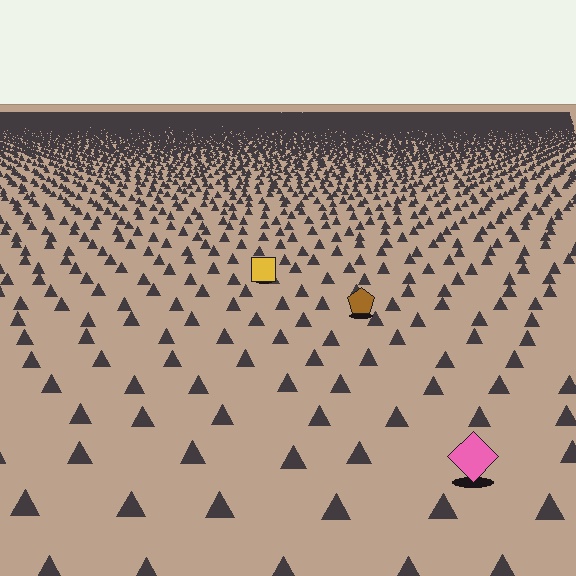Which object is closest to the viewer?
The pink diamond is closest. The texture marks near it are larger and more spread out.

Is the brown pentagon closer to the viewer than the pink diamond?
No. The pink diamond is closer — you can tell from the texture gradient: the ground texture is coarser near it.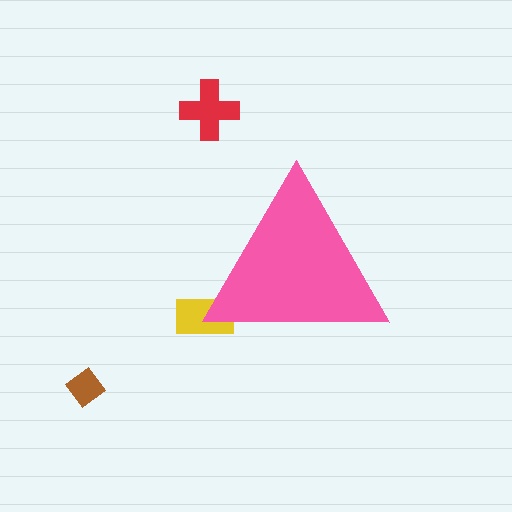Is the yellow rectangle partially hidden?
Yes, the yellow rectangle is partially hidden behind the pink triangle.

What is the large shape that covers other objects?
A pink triangle.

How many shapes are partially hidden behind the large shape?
1 shape is partially hidden.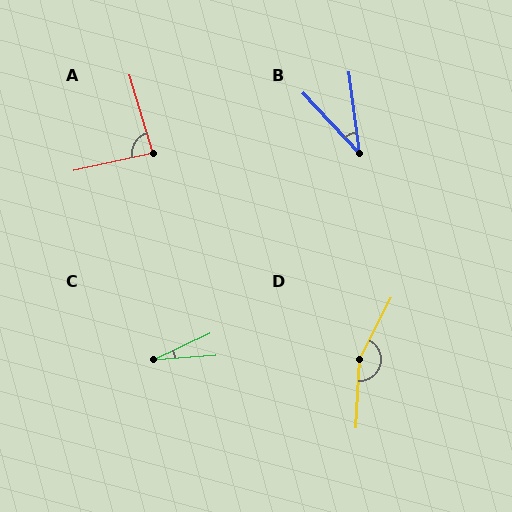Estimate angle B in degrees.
Approximately 35 degrees.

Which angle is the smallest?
C, at approximately 21 degrees.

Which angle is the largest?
D, at approximately 156 degrees.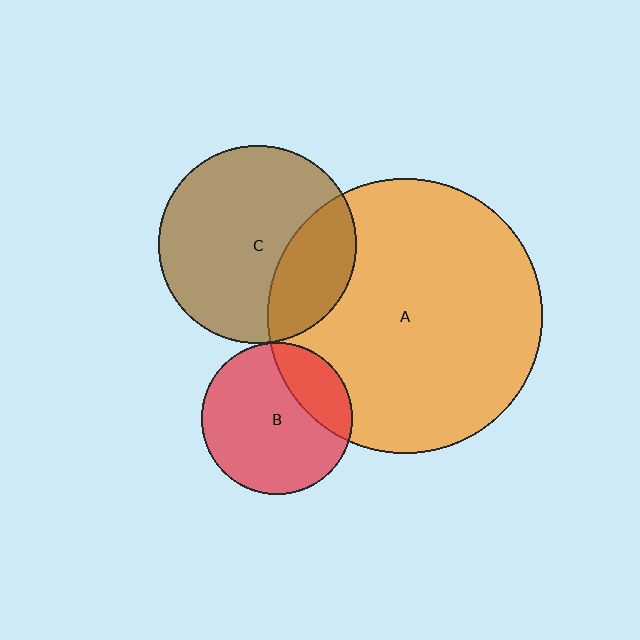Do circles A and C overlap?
Yes.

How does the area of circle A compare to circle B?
Approximately 3.3 times.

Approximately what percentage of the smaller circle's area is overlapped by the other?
Approximately 25%.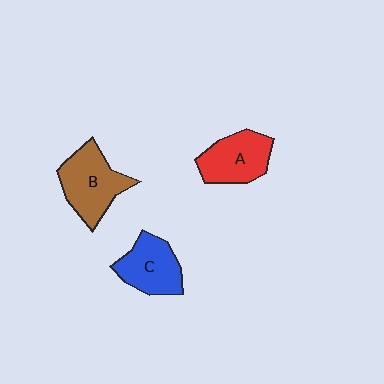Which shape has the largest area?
Shape B (brown).